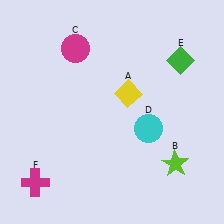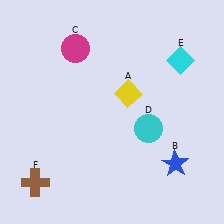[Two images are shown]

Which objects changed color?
B changed from lime to blue. E changed from green to cyan. F changed from magenta to brown.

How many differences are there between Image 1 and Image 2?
There are 3 differences between the two images.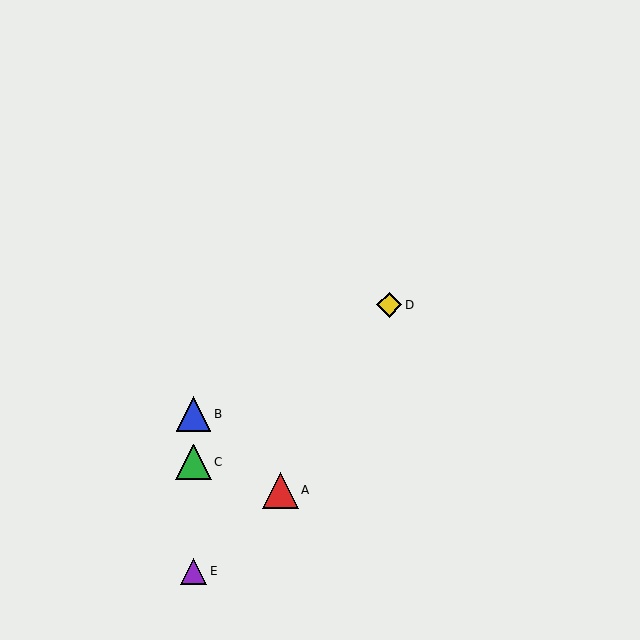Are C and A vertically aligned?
No, C is at x≈194 and A is at x≈280.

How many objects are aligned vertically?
3 objects (B, C, E) are aligned vertically.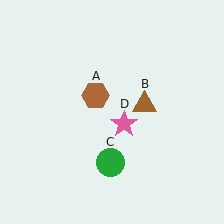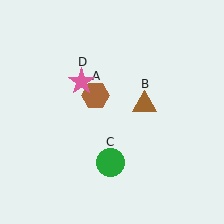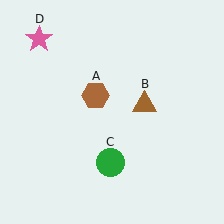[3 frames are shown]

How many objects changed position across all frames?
1 object changed position: pink star (object D).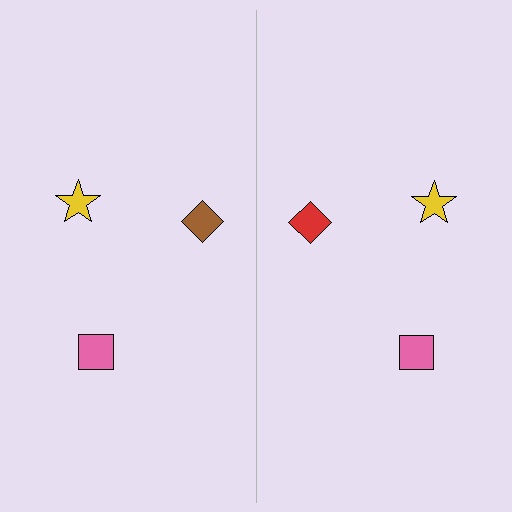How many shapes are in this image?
There are 6 shapes in this image.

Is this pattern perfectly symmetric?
No, the pattern is not perfectly symmetric. The red diamond on the right side breaks the symmetry — its mirror counterpart is brown.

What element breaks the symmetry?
The red diamond on the right side breaks the symmetry — its mirror counterpart is brown.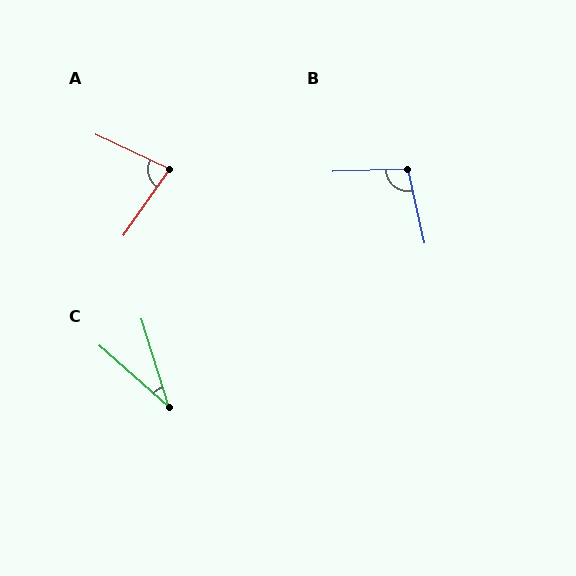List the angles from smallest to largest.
C (31°), A (81°), B (101°).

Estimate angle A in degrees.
Approximately 81 degrees.